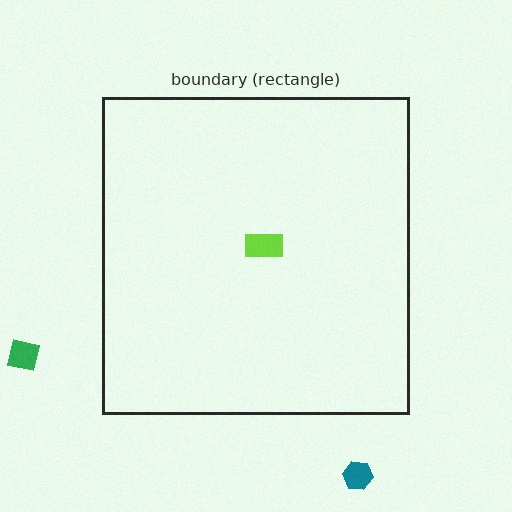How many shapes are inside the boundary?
1 inside, 2 outside.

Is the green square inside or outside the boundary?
Outside.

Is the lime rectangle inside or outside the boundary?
Inside.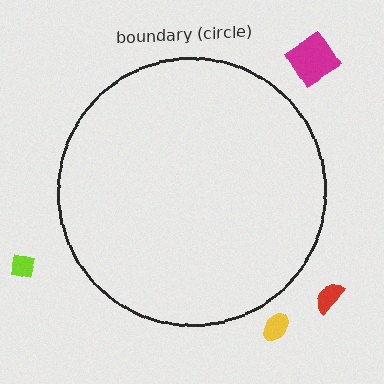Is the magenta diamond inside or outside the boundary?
Outside.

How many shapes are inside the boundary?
0 inside, 4 outside.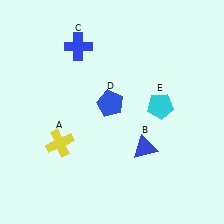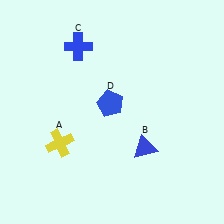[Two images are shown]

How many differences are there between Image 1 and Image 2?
There is 1 difference between the two images.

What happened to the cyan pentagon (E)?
The cyan pentagon (E) was removed in Image 2. It was in the top-right area of Image 1.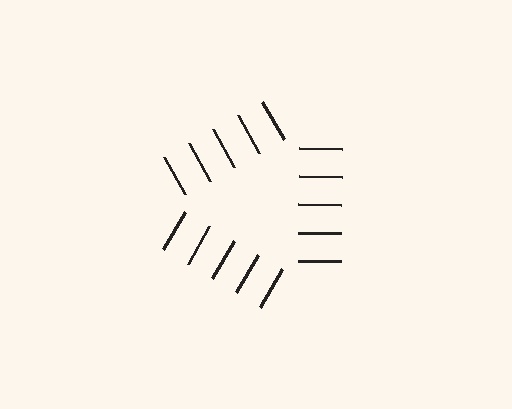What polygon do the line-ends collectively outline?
An illusory triangle — the line segments terminate on its edges but no continuous stroke is drawn.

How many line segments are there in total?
15 — 5 along each of the 3 edges.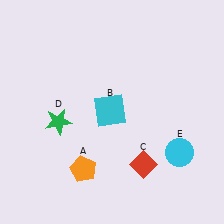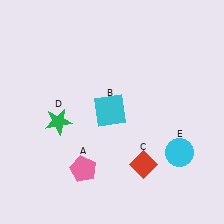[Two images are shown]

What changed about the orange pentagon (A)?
In Image 1, A is orange. In Image 2, it changed to pink.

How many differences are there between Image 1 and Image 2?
There is 1 difference between the two images.